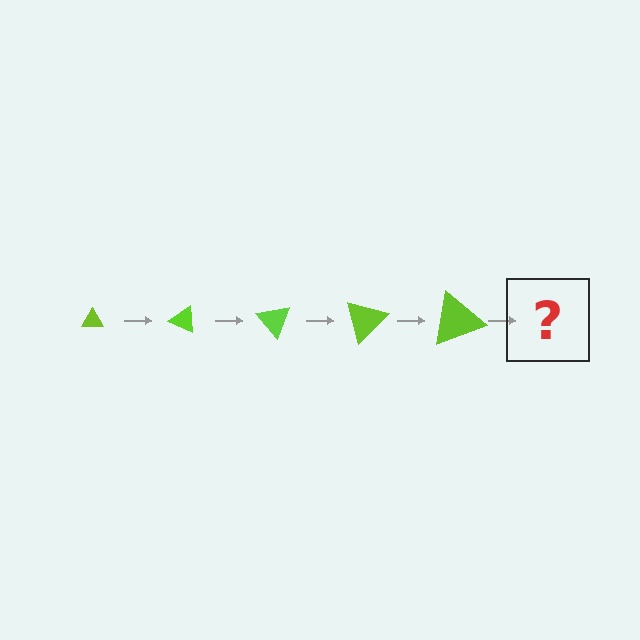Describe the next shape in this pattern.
It should be a triangle, larger than the previous one and rotated 125 degrees from the start.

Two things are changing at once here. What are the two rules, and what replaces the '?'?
The two rules are that the triangle grows larger each step and it rotates 25 degrees each step. The '?' should be a triangle, larger than the previous one and rotated 125 degrees from the start.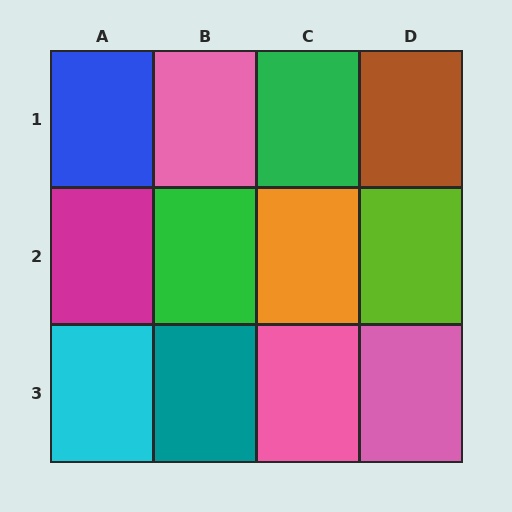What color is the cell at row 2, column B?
Green.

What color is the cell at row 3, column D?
Pink.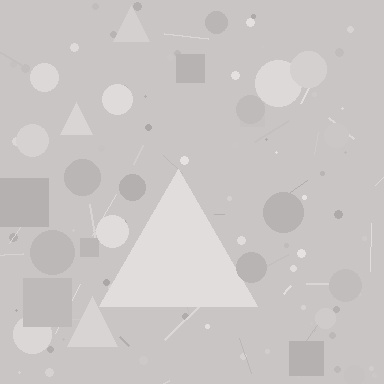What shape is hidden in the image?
A triangle is hidden in the image.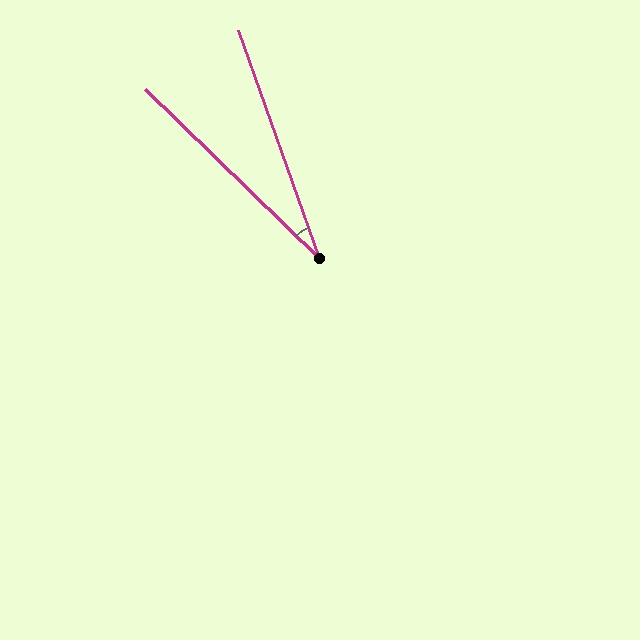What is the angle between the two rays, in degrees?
Approximately 26 degrees.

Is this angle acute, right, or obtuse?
It is acute.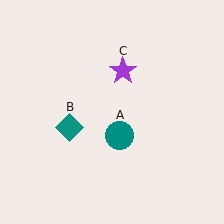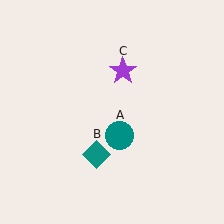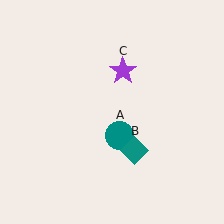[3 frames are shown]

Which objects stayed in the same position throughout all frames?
Teal circle (object A) and purple star (object C) remained stationary.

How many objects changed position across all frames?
1 object changed position: teal diamond (object B).